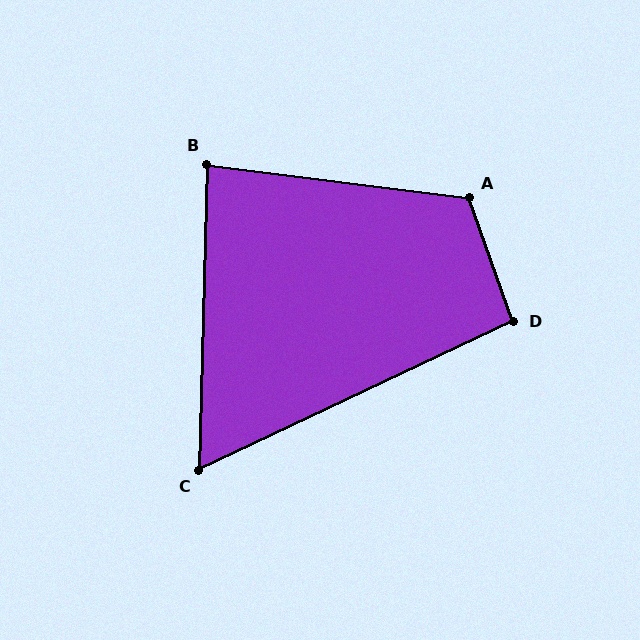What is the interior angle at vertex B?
Approximately 84 degrees (acute).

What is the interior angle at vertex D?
Approximately 96 degrees (obtuse).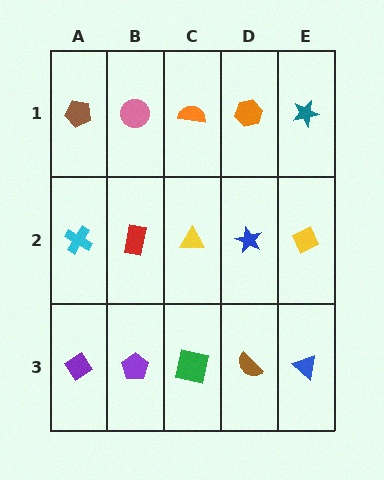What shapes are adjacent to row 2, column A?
A brown pentagon (row 1, column A), a purple diamond (row 3, column A), a red rectangle (row 2, column B).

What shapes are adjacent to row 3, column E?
A yellow diamond (row 2, column E), a brown semicircle (row 3, column D).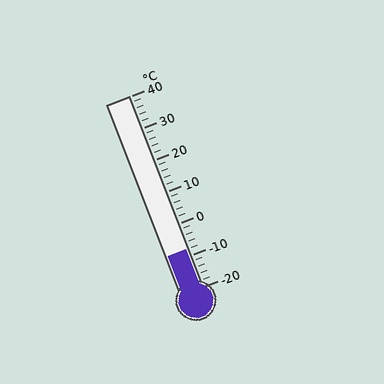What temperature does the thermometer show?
The thermometer shows approximately -8°C.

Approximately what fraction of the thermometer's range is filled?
The thermometer is filled to approximately 20% of its range.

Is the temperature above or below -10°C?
The temperature is above -10°C.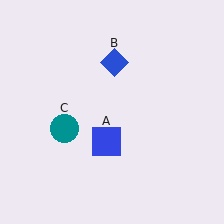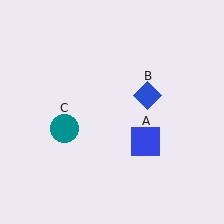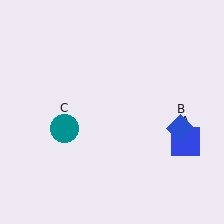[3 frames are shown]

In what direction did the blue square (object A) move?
The blue square (object A) moved right.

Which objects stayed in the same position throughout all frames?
Teal circle (object C) remained stationary.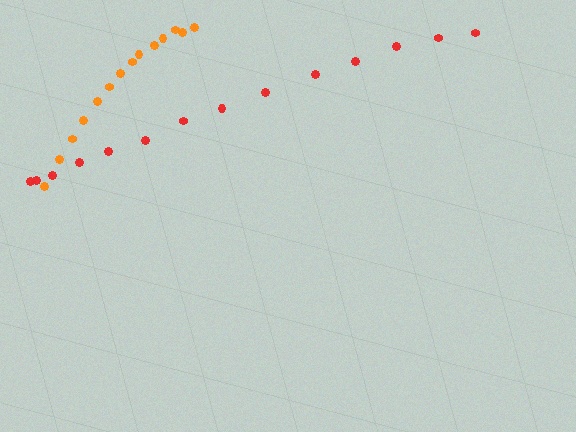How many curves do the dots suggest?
There are 2 distinct paths.